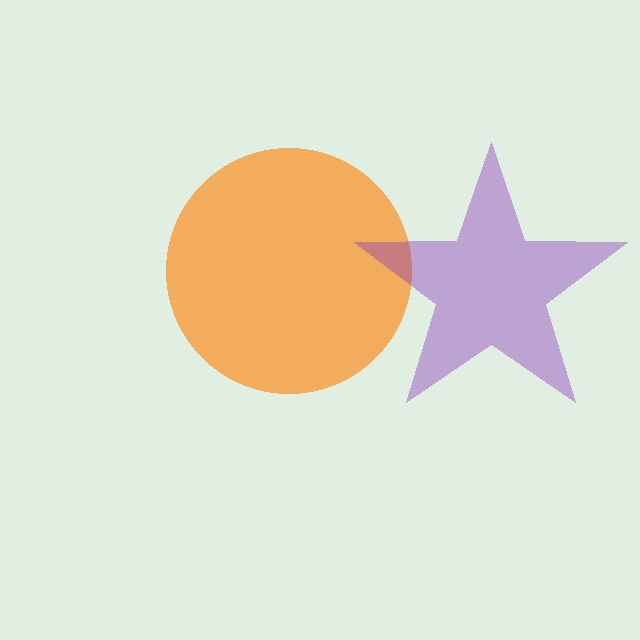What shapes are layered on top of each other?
The layered shapes are: an orange circle, a purple star.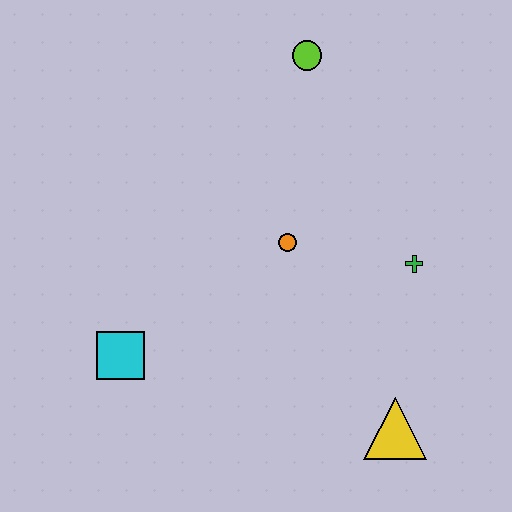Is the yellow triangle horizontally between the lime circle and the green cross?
Yes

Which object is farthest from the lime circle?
The yellow triangle is farthest from the lime circle.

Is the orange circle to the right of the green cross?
No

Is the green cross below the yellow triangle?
No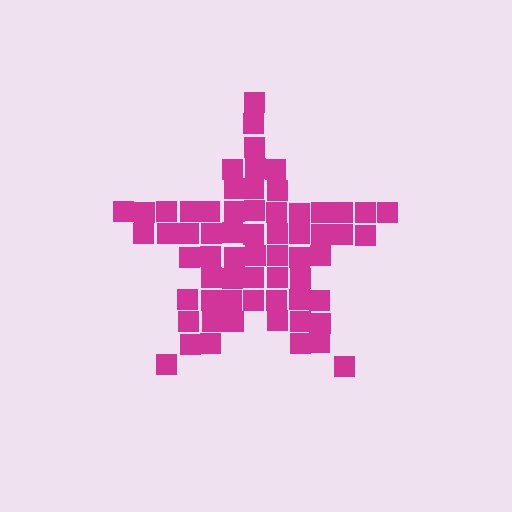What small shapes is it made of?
It is made of small squares.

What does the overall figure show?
The overall figure shows a star.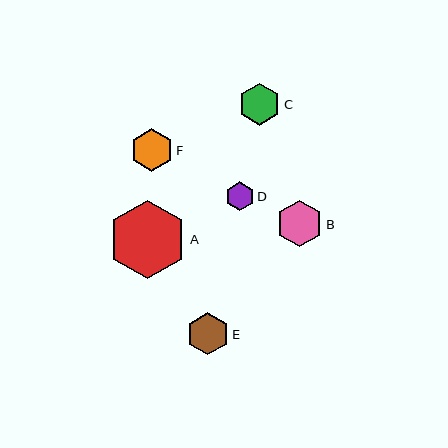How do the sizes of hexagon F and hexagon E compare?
Hexagon F and hexagon E are approximately the same size.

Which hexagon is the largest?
Hexagon A is the largest with a size of approximately 79 pixels.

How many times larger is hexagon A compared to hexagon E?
Hexagon A is approximately 1.9 times the size of hexagon E.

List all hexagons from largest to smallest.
From largest to smallest: A, B, F, E, C, D.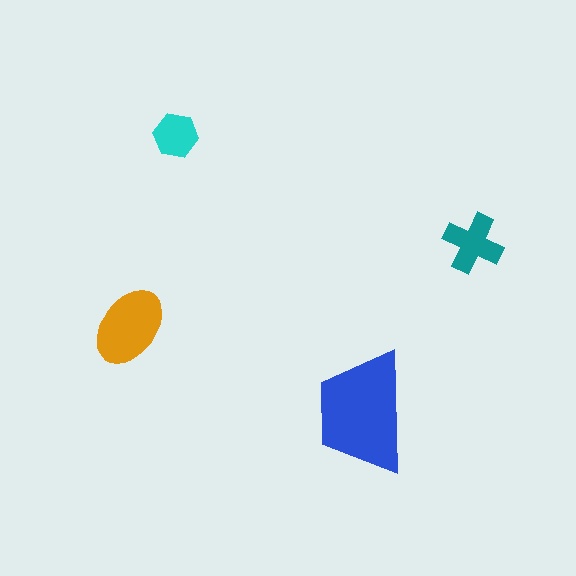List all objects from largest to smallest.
The blue trapezoid, the orange ellipse, the teal cross, the cyan hexagon.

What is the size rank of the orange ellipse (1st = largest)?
2nd.